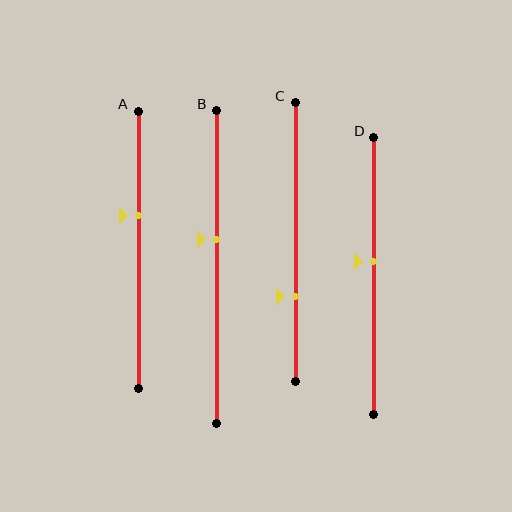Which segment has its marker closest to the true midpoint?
Segment D has its marker closest to the true midpoint.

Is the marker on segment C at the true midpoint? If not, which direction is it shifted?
No, the marker on segment C is shifted downward by about 20% of the segment length.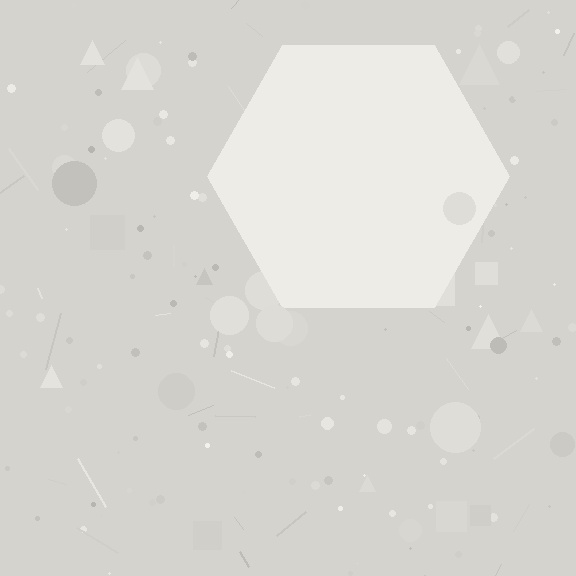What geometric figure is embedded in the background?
A hexagon is embedded in the background.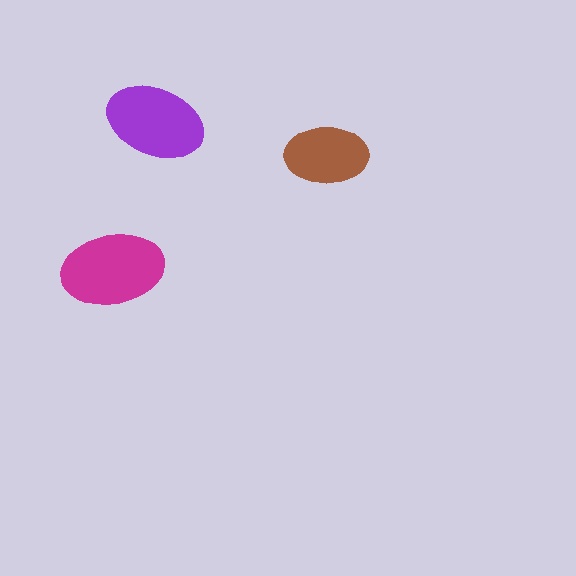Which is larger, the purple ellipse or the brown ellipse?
The purple one.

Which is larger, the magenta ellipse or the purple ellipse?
The magenta one.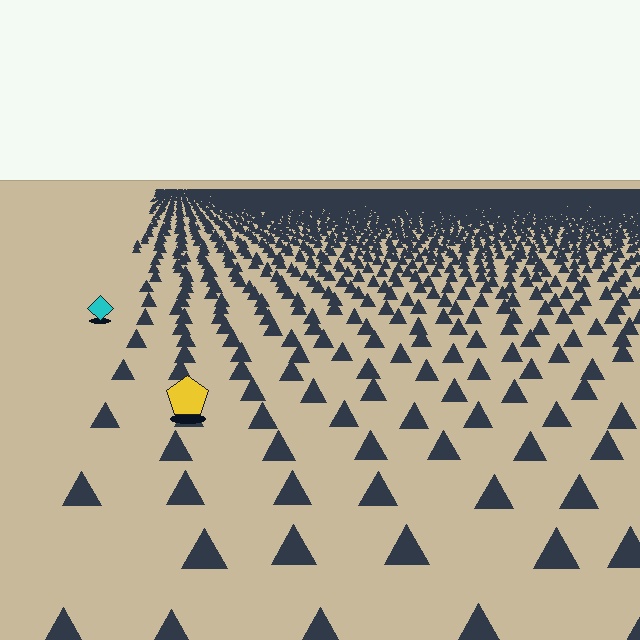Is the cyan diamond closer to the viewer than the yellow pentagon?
No. The yellow pentagon is closer — you can tell from the texture gradient: the ground texture is coarser near it.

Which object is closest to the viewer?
The yellow pentagon is closest. The texture marks near it are larger and more spread out.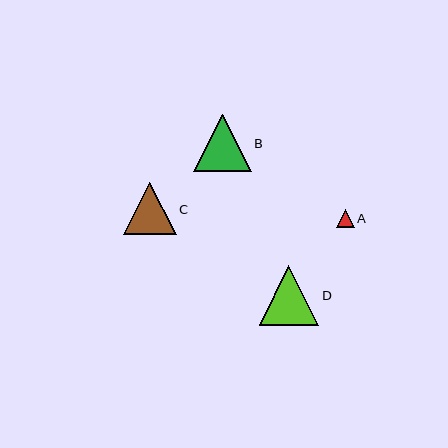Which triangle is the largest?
Triangle D is the largest with a size of approximately 60 pixels.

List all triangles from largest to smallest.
From largest to smallest: D, B, C, A.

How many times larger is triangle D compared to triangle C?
Triangle D is approximately 1.1 times the size of triangle C.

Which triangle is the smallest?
Triangle A is the smallest with a size of approximately 18 pixels.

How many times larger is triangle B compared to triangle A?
Triangle B is approximately 3.3 times the size of triangle A.